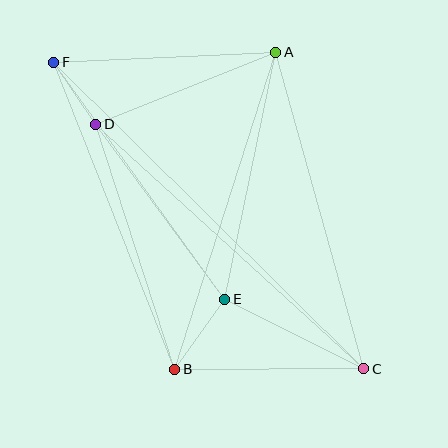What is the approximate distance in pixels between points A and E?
The distance between A and E is approximately 253 pixels.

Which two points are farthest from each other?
Points C and F are farthest from each other.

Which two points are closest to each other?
Points D and F are closest to each other.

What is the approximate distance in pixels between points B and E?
The distance between B and E is approximately 86 pixels.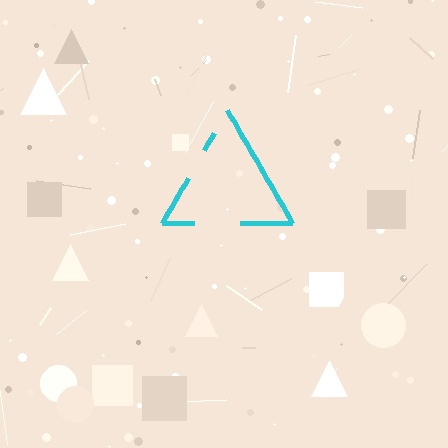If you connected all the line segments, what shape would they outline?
They would outline a triangle.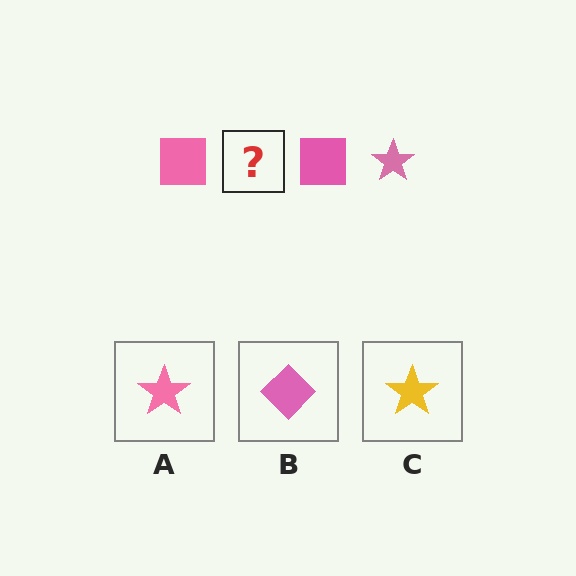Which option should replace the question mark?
Option A.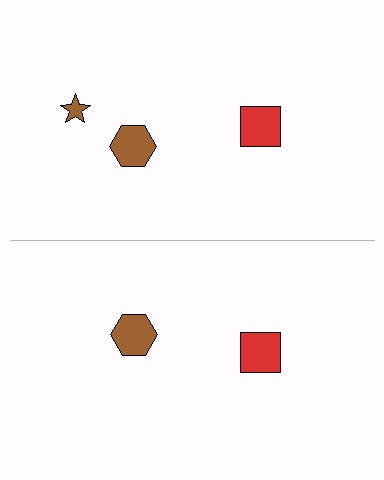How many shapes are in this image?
There are 5 shapes in this image.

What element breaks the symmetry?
A brown star is missing from the bottom side.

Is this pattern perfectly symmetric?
No, the pattern is not perfectly symmetric. A brown star is missing from the bottom side.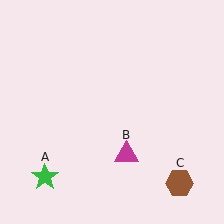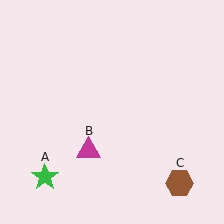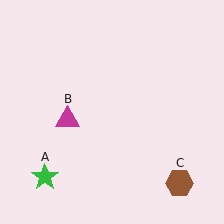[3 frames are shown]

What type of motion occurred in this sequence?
The magenta triangle (object B) rotated clockwise around the center of the scene.